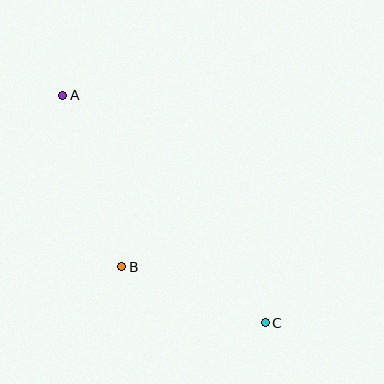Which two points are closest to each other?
Points B and C are closest to each other.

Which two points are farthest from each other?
Points A and C are farthest from each other.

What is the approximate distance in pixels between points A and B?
The distance between A and B is approximately 182 pixels.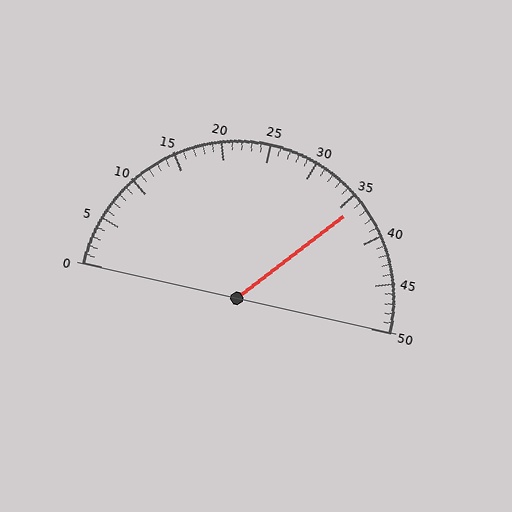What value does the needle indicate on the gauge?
The needle indicates approximately 36.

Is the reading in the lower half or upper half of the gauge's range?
The reading is in the upper half of the range (0 to 50).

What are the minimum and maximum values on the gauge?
The gauge ranges from 0 to 50.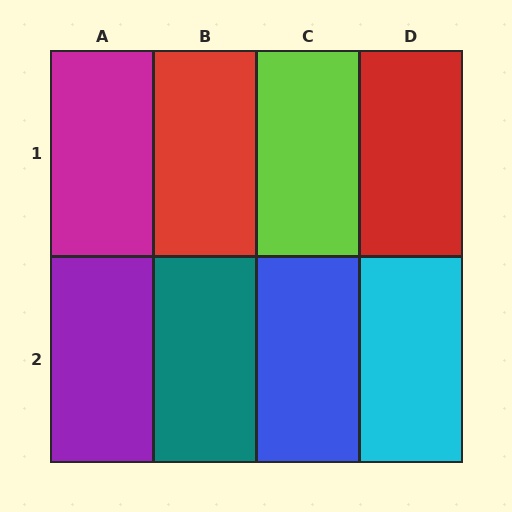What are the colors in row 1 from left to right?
Magenta, red, lime, red.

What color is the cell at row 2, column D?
Cyan.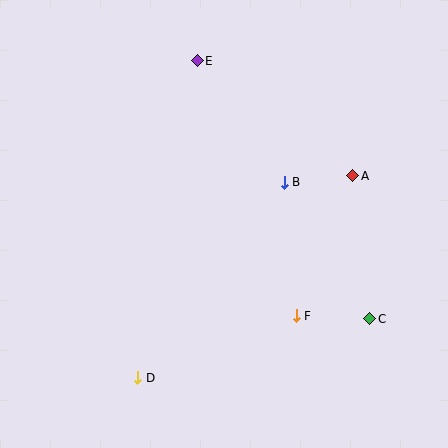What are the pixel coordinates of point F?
Point F is at (296, 316).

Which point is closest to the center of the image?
Point B at (284, 182) is closest to the center.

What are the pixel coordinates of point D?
Point D is at (138, 378).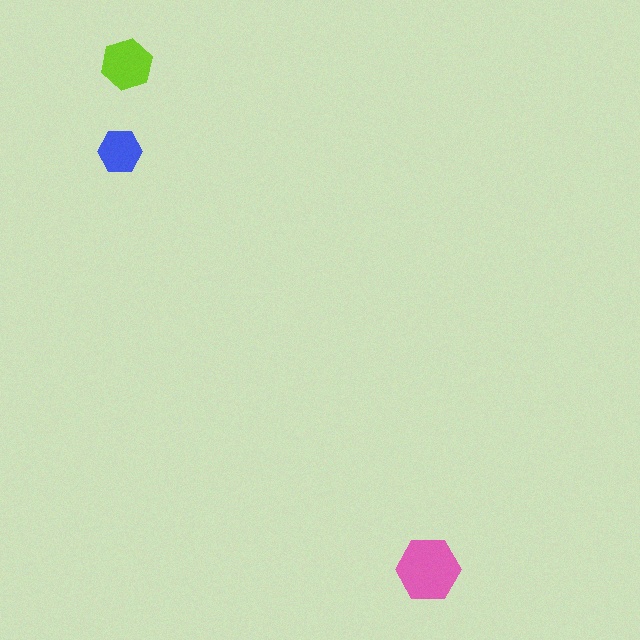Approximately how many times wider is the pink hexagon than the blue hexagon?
About 1.5 times wider.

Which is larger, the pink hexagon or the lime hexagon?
The pink one.